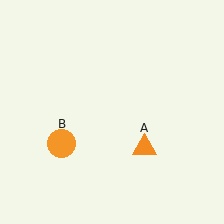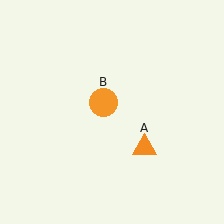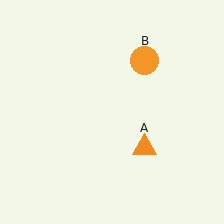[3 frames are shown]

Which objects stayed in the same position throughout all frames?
Orange triangle (object A) remained stationary.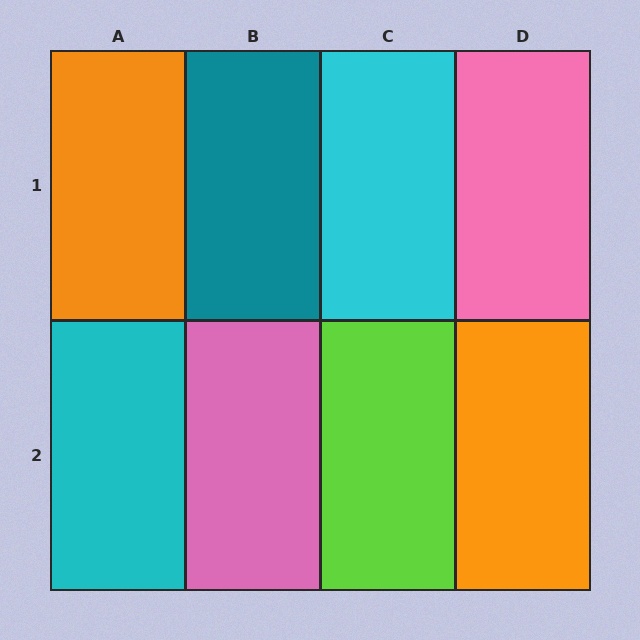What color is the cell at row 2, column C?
Lime.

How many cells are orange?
2 cells are orange.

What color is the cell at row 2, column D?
Orange.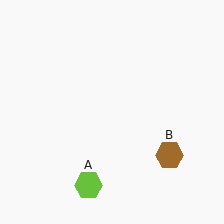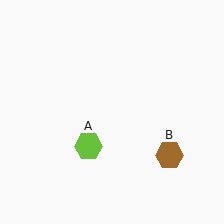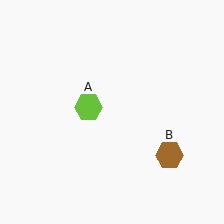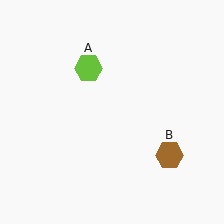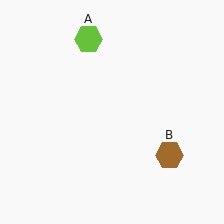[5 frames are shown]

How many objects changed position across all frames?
1 object changed position: lime hexagon (object A).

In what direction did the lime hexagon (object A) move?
The lime hexagon (object A) moved up.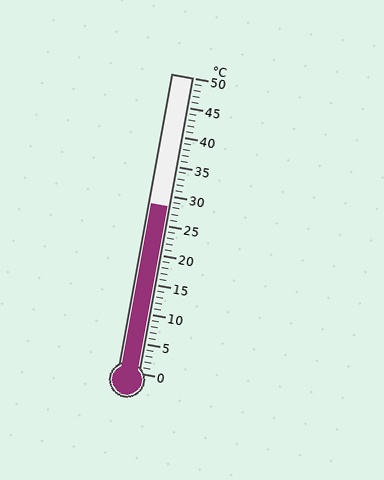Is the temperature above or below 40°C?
The temperature is below 40°C.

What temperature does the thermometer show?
The thermometer shows approximately 28°C.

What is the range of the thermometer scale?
The thermometer scale ranges from 0°C to 50°C.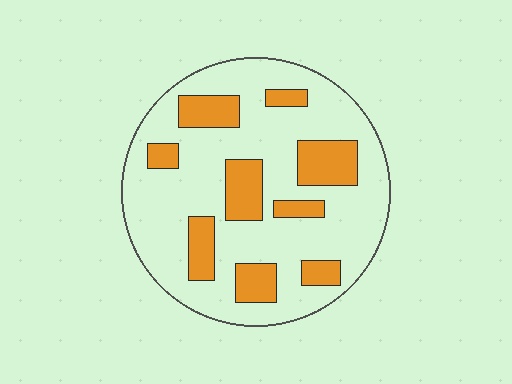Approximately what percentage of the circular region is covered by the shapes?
Approximately 25%.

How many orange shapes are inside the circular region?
9.